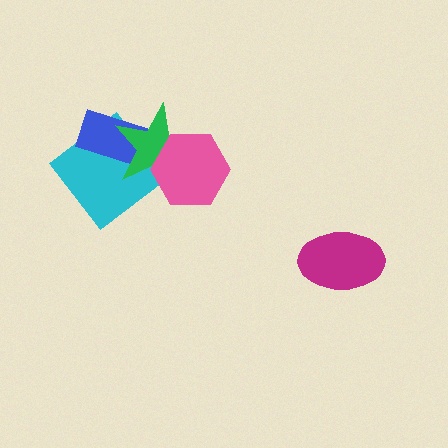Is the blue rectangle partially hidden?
Yes, it is partially covered by another shape.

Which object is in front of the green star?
The pink hexagon is in front of the green star.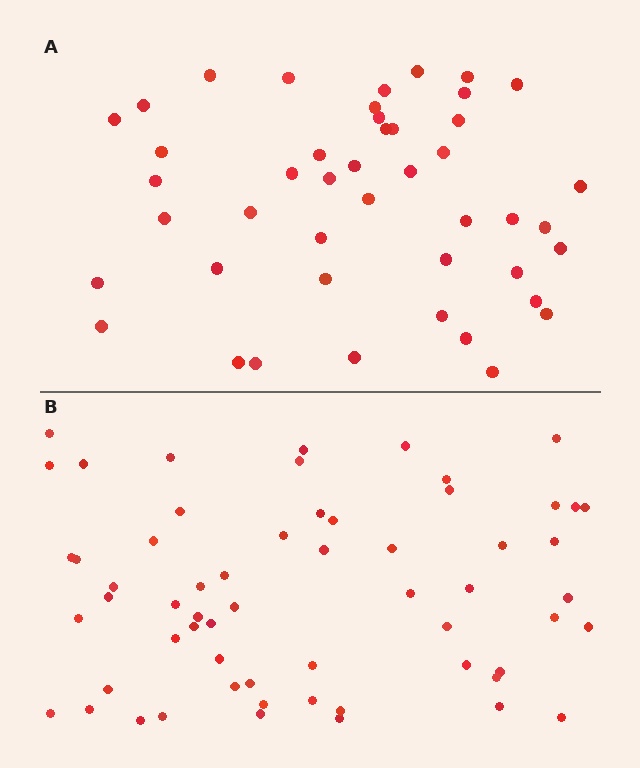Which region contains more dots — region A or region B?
Region B (the bottom region) has more dots.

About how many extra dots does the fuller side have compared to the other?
Region B has approximately 15 more dots than region A.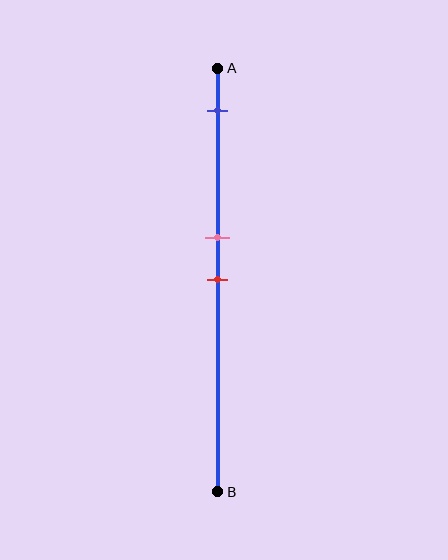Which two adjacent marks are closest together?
The pink and red marks are the closest adjacent pair.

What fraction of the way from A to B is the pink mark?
The pink mark is approximately 40% (0.4) of the way from A to B.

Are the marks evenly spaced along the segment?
No, the marks are not evenly spaced.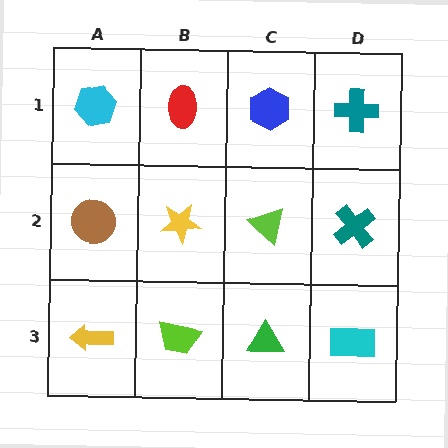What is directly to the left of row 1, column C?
A red ellipse.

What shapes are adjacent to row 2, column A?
A cyan hexagon (row 1, column A), a yellow arrow (row 3, column A), a yellow star (row 2, column B).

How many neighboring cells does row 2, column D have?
3.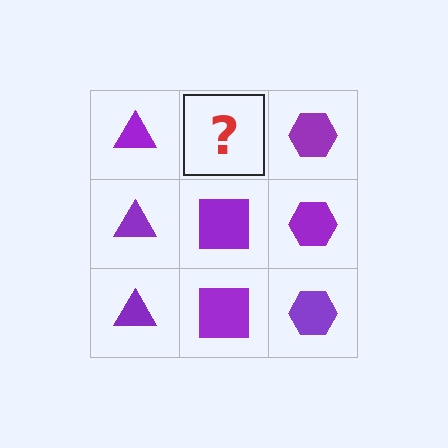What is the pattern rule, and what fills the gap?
The rule is that each column has a consistent shape. The gap should be filled with a purple square.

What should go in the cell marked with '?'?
The missing cell should contain a purple square.